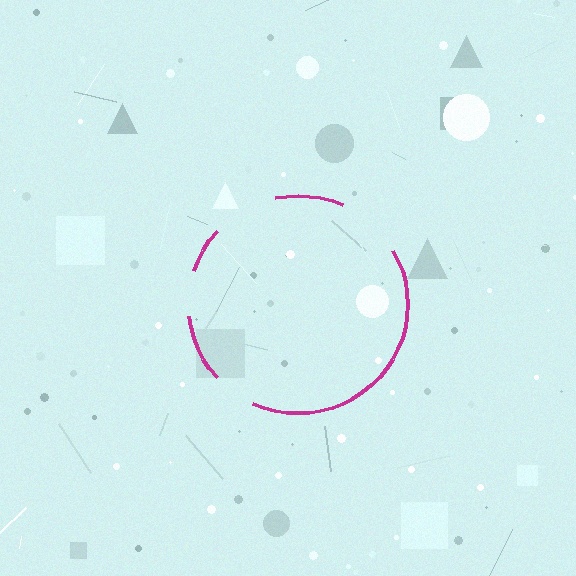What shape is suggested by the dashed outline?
The dashed outline suggests a circle.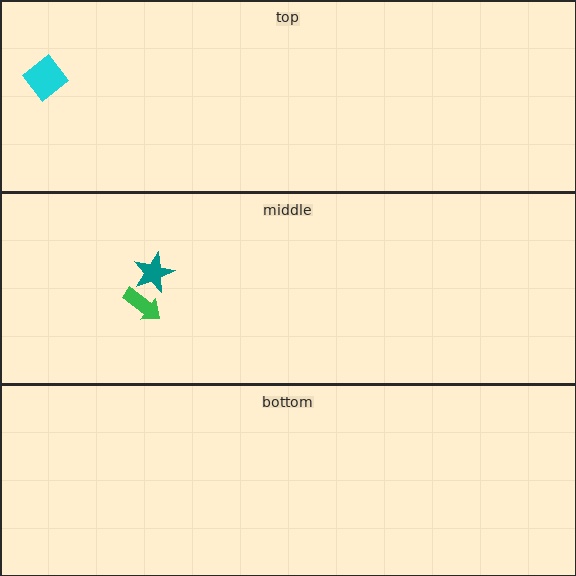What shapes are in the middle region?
The green arrow, the teal star.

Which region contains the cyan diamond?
The top region.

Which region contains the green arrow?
The middle region.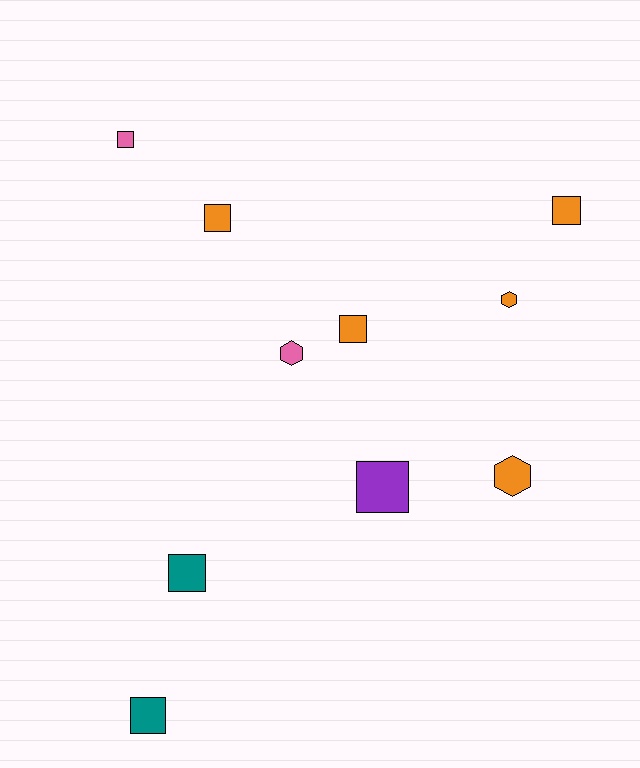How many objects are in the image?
There are 10 objects.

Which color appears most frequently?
Orange, with 5 objects.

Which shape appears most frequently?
Square, with 7 objects.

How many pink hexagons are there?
There is 1 pink hexagon.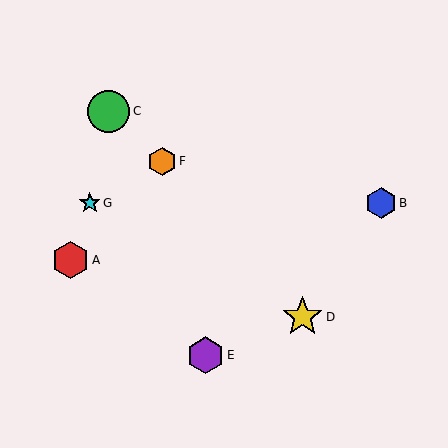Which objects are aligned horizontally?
Objects B, G are aligned horizontally.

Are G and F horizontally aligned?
No, G is at y≈203 and F is at y≈161.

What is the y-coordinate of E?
Object E is at y≈355.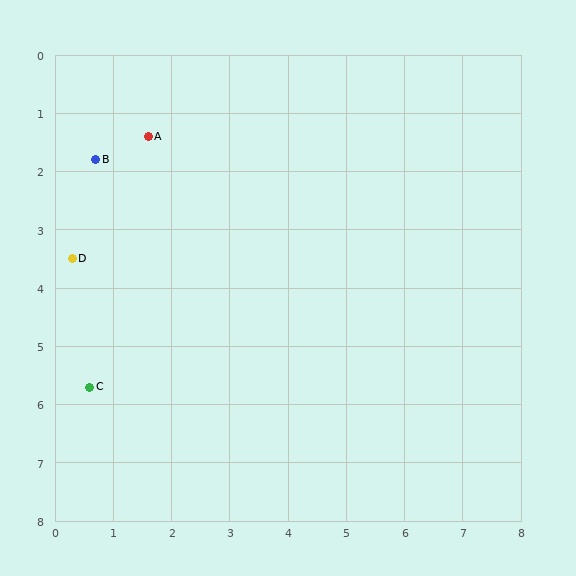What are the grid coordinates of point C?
Point C is at approximately (0.6, 5.7).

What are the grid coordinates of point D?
Point D is at approximately (0.3, 3.5).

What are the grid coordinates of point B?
Point B is at approximately (0.7, 1.8).